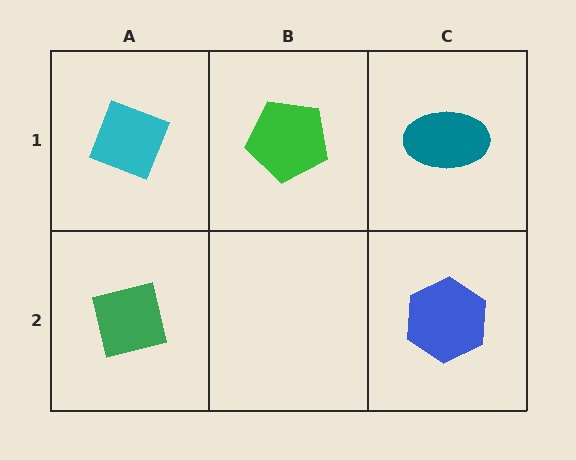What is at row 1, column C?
A teal ellipse.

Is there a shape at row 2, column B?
No, that cell is empty.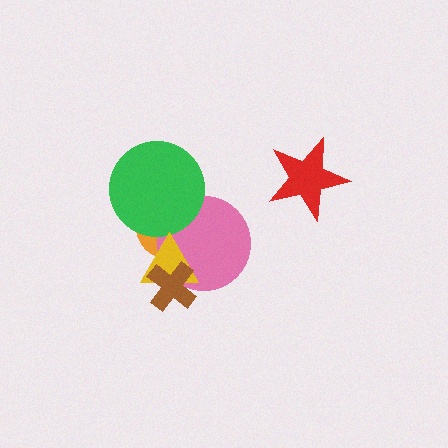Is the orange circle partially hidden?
Yes, it is partially covered by another shape.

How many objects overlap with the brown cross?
2 objects overlap with the brown cross.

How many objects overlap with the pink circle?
4 objects overlap with the pink circle.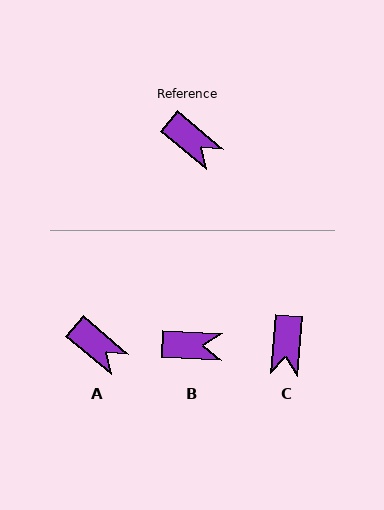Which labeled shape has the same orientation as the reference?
A.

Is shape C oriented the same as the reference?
No, it is off by about 54 degrees.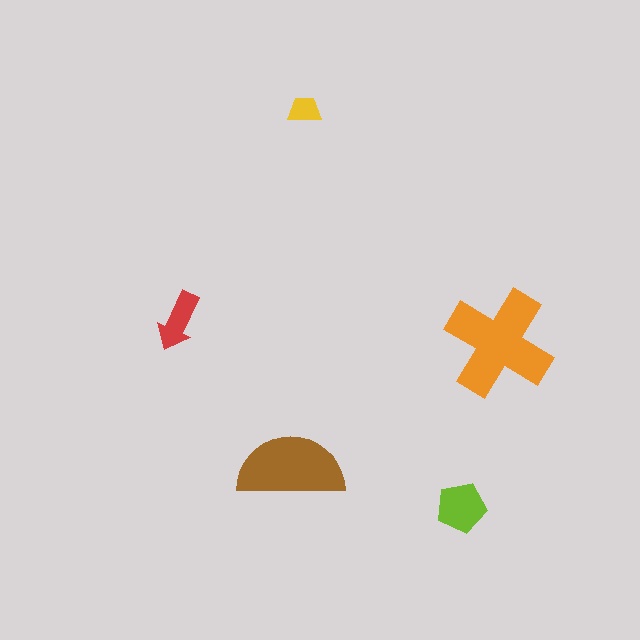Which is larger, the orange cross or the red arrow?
The orange cross.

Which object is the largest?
The orange cross.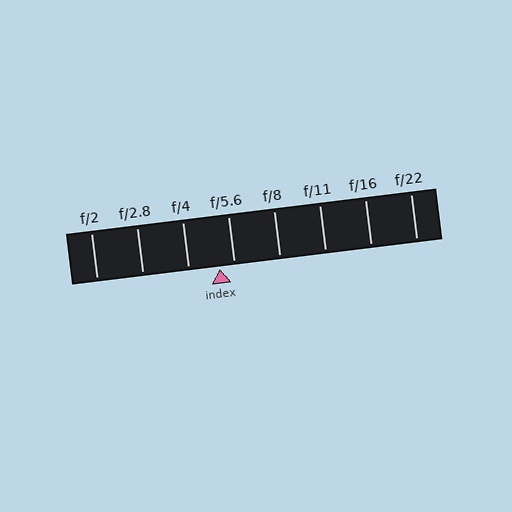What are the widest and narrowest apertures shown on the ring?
The widest aperture shown is f/2 and the narrowest is f/22.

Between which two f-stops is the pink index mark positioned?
The index mark is between f/4 and f/5.6.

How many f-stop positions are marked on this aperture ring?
There are 8 f-stop positions marked.